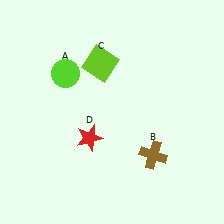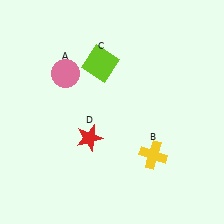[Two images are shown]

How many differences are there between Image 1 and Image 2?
There are 2 differences between the two images.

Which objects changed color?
A changed from lime to pink. B changed from brown to yellow.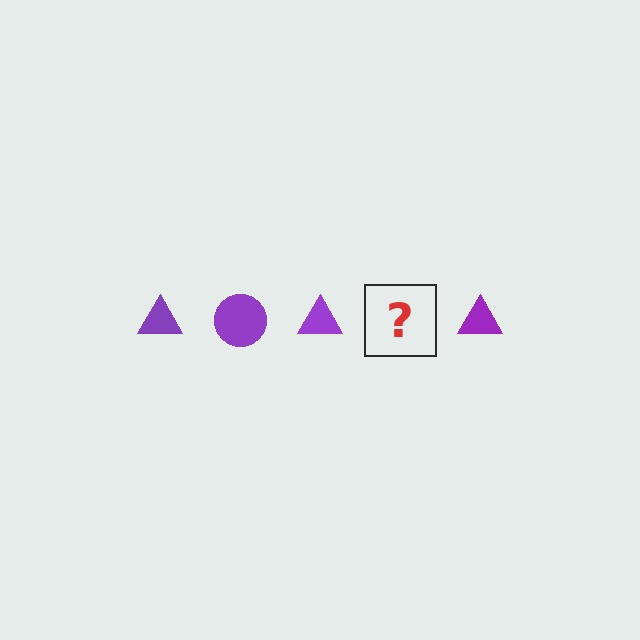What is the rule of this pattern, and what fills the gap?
The rule is that the pattern cycles through triangle, circle shapes in purple. The gap should be filled with a purple circle.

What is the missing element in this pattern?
The missing element is a purple circle.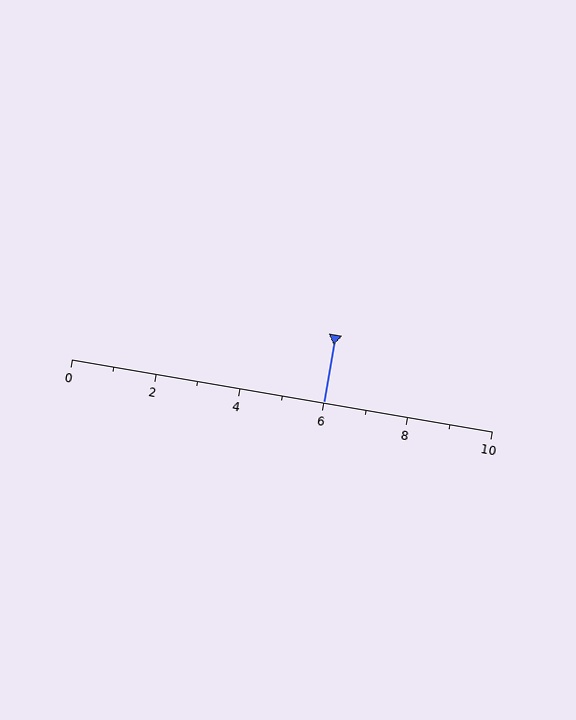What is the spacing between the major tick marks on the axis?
The major ticks are spaced 2 apart.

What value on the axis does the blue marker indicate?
The marker indicates approximately 6.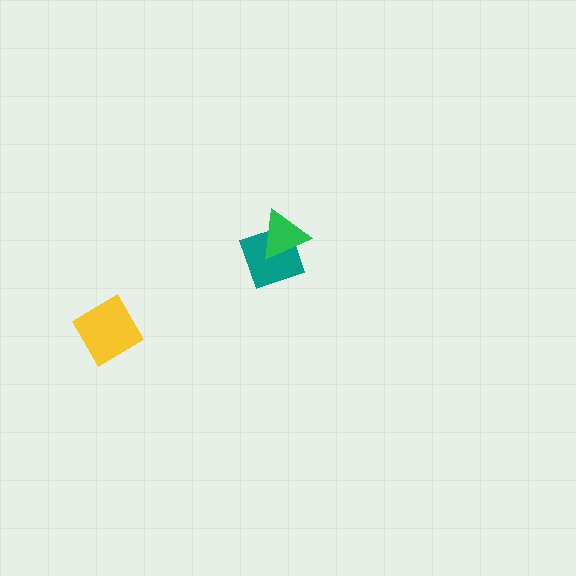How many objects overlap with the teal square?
1 object overlaps with the teal square.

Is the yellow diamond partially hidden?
No, no other shape covers it.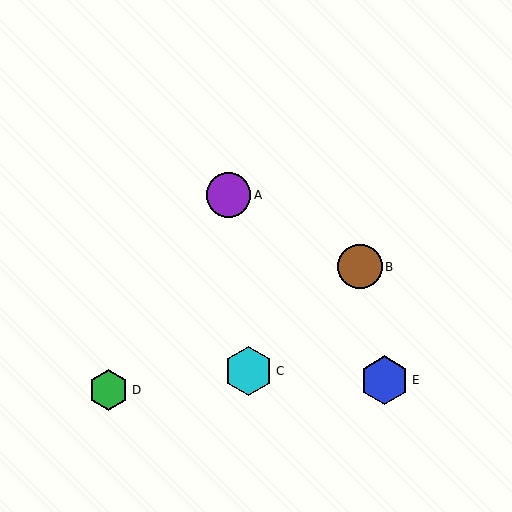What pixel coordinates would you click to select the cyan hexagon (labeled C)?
Click at (248, 371) to select the cyan hexagon C.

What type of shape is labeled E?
Shape E is a blue hexagon.